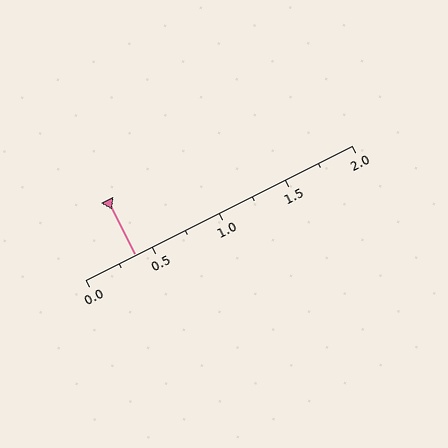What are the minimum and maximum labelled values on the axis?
The axis runs from 0.0 to 2.0.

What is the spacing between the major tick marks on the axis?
The major ticks are spaced 0.5 apart.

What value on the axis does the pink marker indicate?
The marker indicates approximately 0.38.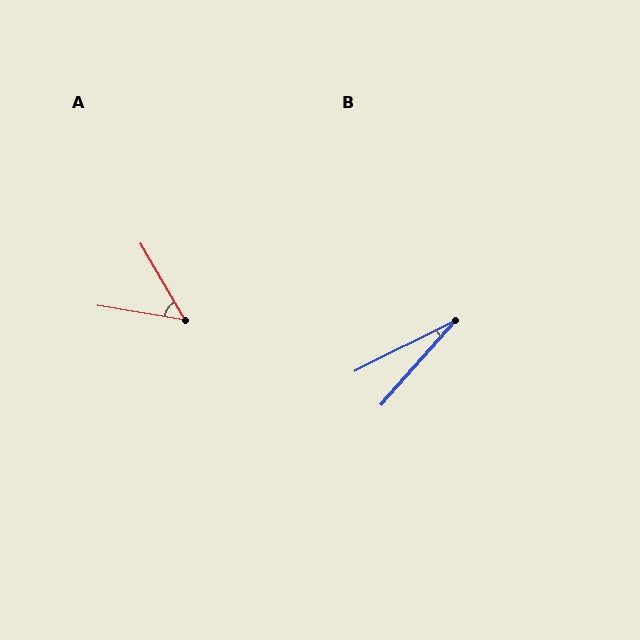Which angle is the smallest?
B, at approximately 22 degrees.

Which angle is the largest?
A, at approximately 50 degrees.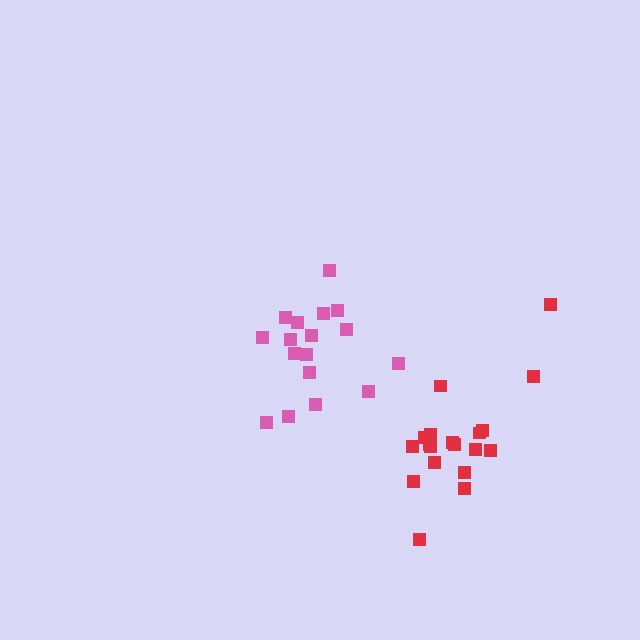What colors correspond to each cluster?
The clusters are colored: pink, red.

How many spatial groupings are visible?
There are 2 spatial groupings.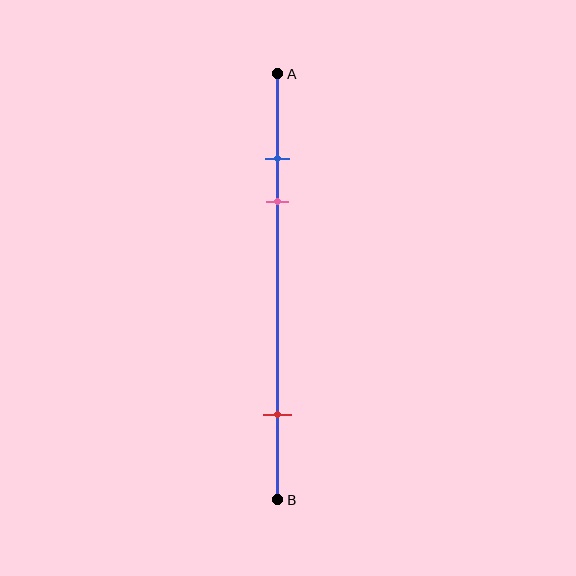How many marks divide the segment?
There are 3 marks dividing the segment.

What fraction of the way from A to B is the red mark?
The red mark is approximately 80% (0.8) of the way from A to B.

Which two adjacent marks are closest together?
The blue and pink marks are the closest adjacent pair.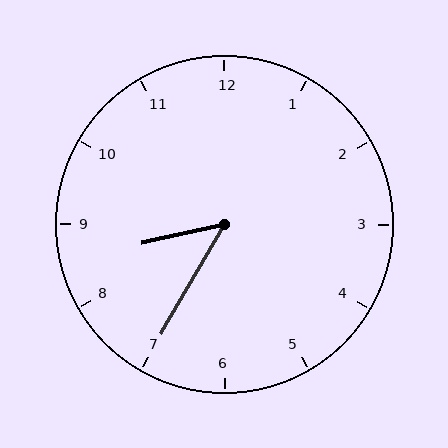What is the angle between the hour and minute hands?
Approximately 48 degrees.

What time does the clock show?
8:35.